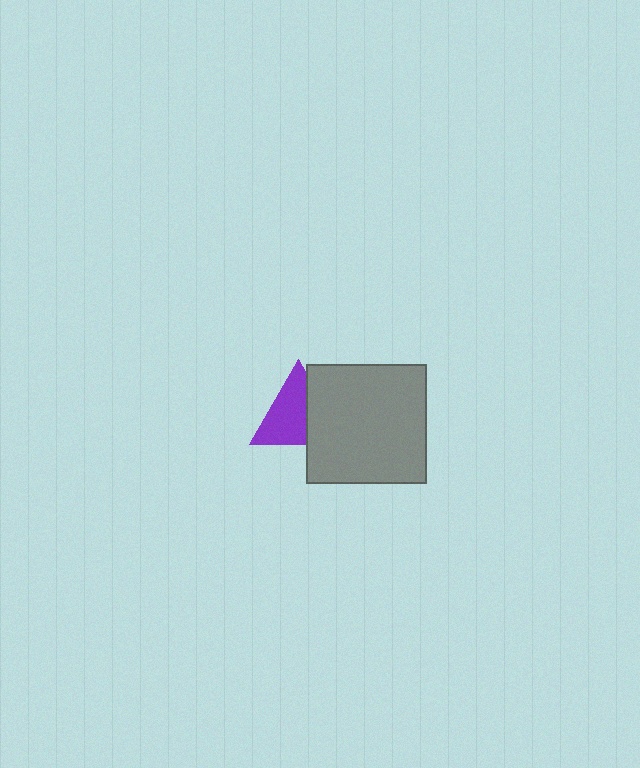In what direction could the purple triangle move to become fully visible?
The purple triangle could move left. That would shift it out from behind the gray square entirely.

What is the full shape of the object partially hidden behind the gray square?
The partially hidden object is a purple triangle.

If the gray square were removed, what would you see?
You would see the complete purple triangle.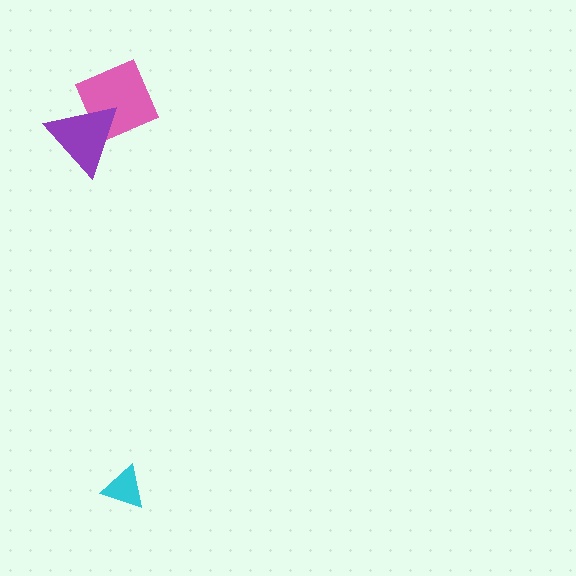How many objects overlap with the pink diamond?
1 object overlaps with the pink diamond.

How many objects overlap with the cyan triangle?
0 objects overlap with the cyan triangle.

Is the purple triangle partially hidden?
No, no other shape covers it.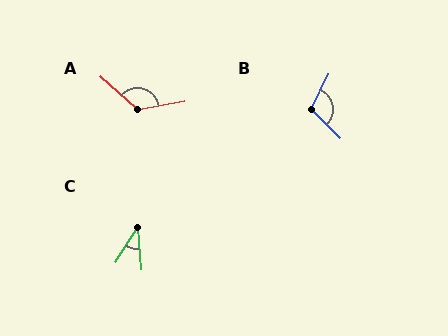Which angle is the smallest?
C, at approximately 37 degrees.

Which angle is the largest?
A, at approximately 129 degrees.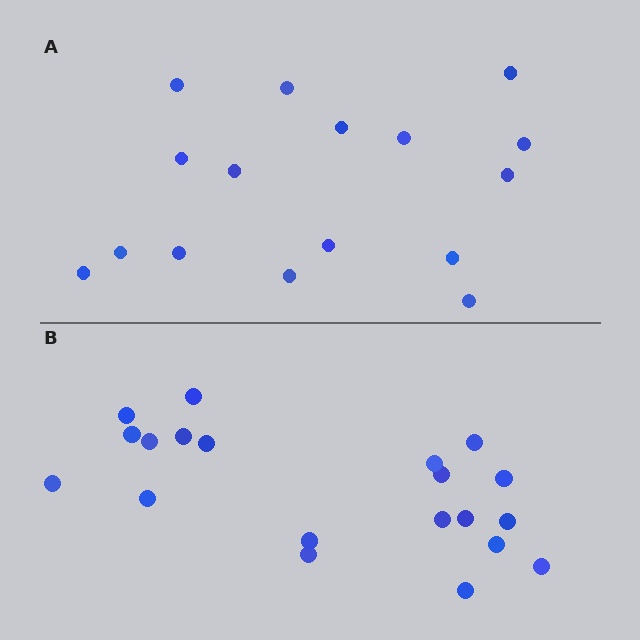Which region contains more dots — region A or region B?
Region B (the bottom region) has more dots.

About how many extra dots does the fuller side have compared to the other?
Region B has about 4 more dots than region A.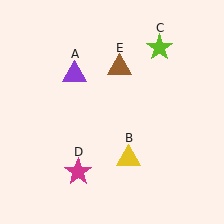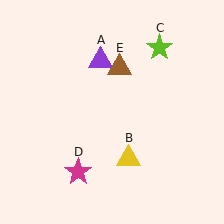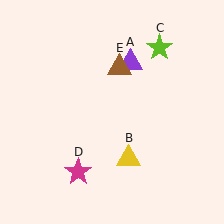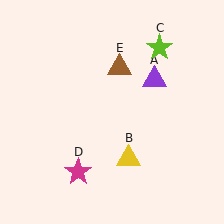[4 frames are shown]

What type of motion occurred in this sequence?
The purple triangle (object A) rotated clockwise around the center of the scene.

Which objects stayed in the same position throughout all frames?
Yellow triangle (object B) and lime star (object C) and magenta star (object D) and brown triangle (object E) remained stationary.